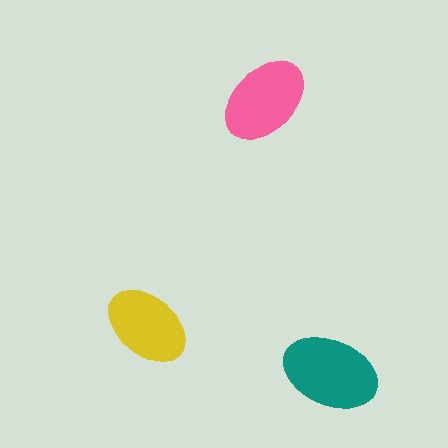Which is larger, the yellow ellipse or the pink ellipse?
The pink one.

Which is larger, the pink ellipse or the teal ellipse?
The teal one.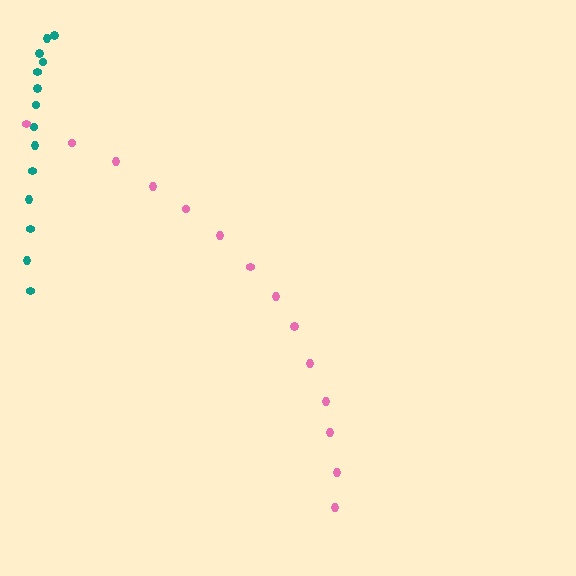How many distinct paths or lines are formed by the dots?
There are 2 distinct paths.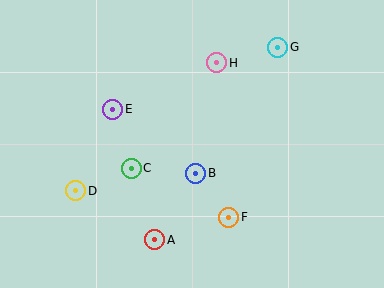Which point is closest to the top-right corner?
Point G is closest to the top-right corner.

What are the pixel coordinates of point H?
Point H is at (217, 63).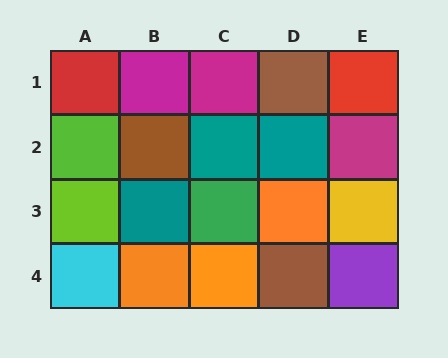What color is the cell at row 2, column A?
Lime.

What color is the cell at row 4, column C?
Orange.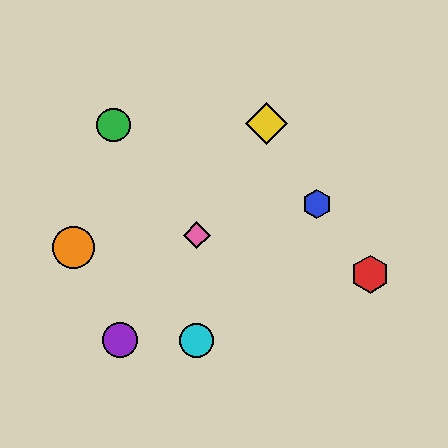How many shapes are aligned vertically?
2 shapes (the cyan circle, the pink diamond) are aligned vertically.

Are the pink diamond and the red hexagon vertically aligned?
No, the pink diamond is at x≈197 and the red hexagon is at x≈370.